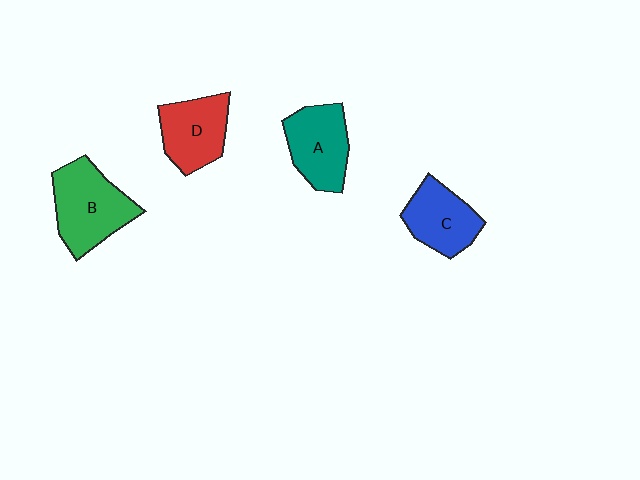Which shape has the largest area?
Shape B (green).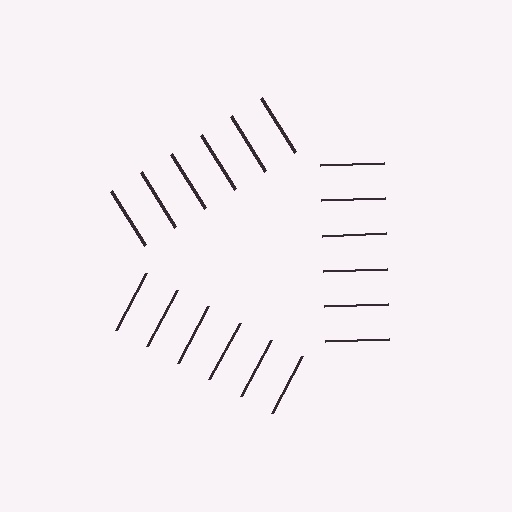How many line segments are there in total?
18 — 6 along each of the 3 edges.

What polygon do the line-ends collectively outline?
An illusory triangle — the line segments terminate on its edges but no continuous stroke is drawn.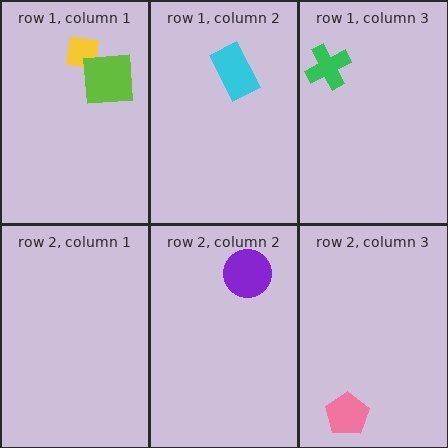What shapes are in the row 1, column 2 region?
The cyan rectangle.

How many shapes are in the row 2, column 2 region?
1.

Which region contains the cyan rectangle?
The row 1, column 2 region.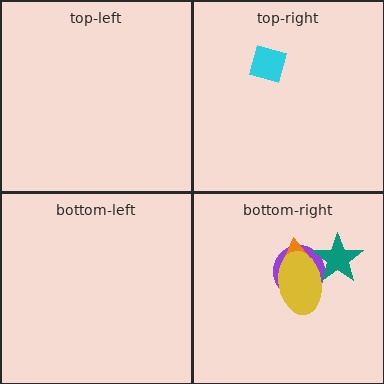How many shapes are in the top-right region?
1.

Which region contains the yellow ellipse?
The bottom-right region.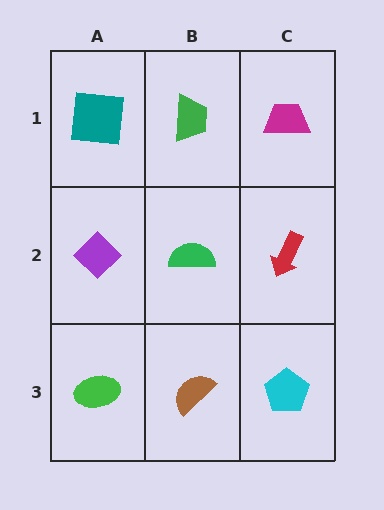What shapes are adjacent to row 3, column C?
A red arrow (row 2, column C), a brown semicircle (row 3, column B).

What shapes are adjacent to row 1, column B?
A green semicircle (row 2, column B), a teal square (row 1, column A), a magenta trapezoid (row 1, column C).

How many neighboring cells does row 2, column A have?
3.